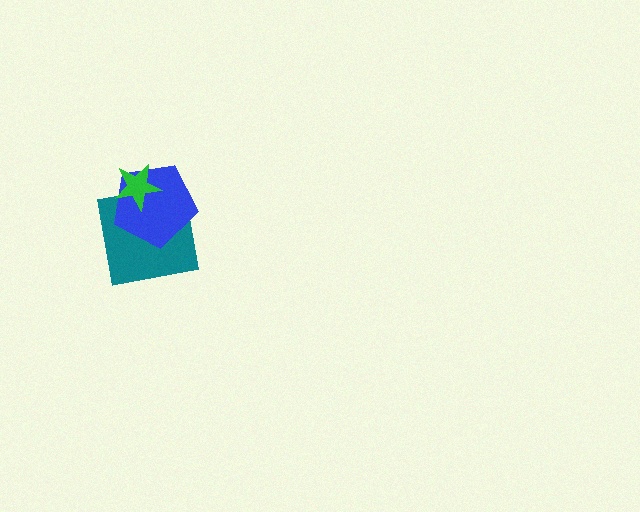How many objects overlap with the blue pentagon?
2 objects overlap with the blue pentagon.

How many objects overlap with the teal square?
2 objects overlap with the teal square.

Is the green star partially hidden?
No, no other shape covers it.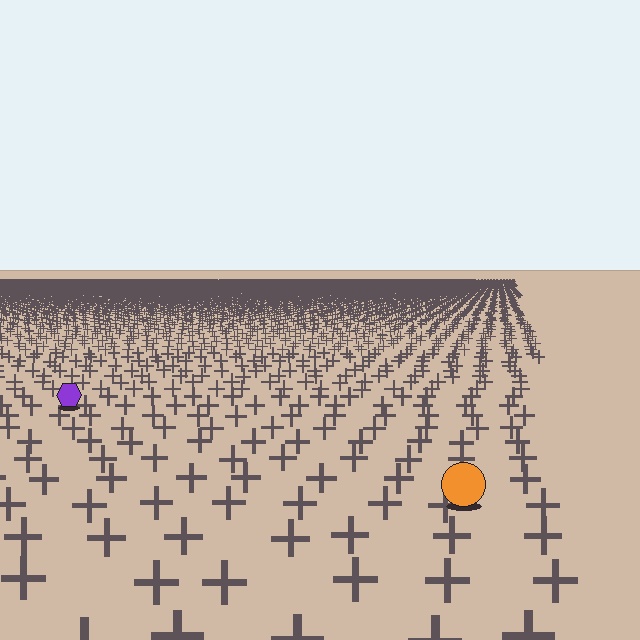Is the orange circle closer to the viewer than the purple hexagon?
Yes. The orange circle is closer — you can tell from the texture gradient: the ground texture is coarser near it.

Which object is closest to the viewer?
The orange circle is closest. The texture marks near it are larger and more spread out.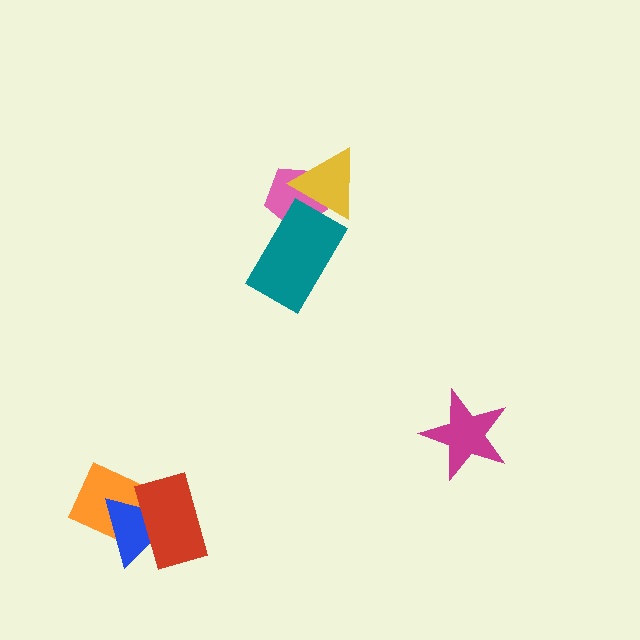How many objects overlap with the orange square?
1 object overlaps with the orange square.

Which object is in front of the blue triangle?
The red rectangle is in front of the blue triangle.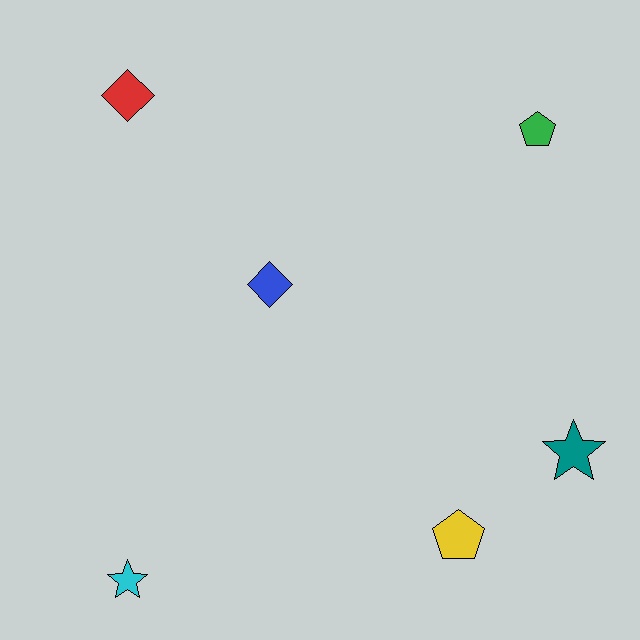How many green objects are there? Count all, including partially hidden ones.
There is 1 green object.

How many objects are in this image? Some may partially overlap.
There are 6 objects.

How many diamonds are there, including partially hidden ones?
There are 2 diamonds.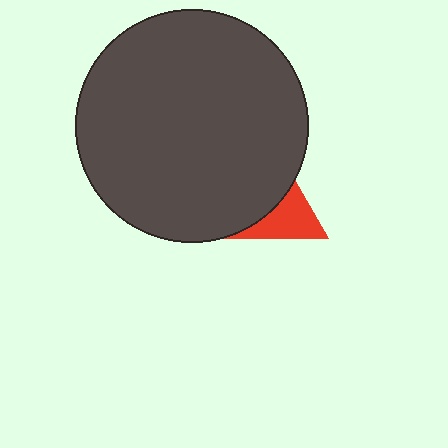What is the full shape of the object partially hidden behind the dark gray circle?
The partially hidden object is a red triangle.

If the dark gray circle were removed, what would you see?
You would see the complete red triangle.